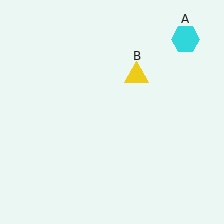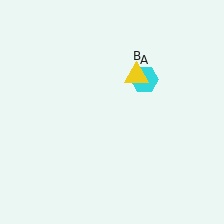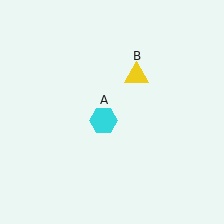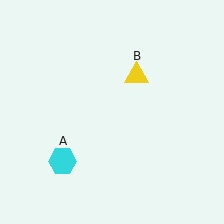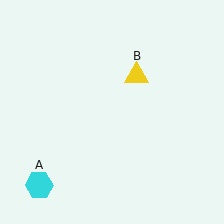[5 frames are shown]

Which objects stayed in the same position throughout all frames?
Yellow triangle (object B) remained stationary.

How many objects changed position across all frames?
1 object changed position: cyan hexagon (object A).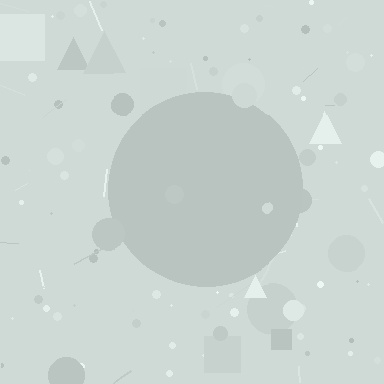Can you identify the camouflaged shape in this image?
The camouflaged shape is a circle.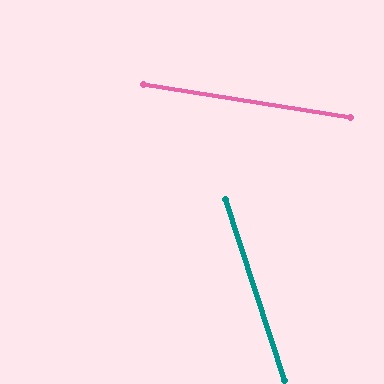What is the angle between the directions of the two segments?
Approximately 63 degrees.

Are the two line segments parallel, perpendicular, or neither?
Neither parallel nor perpendicular — they differ by about 63°.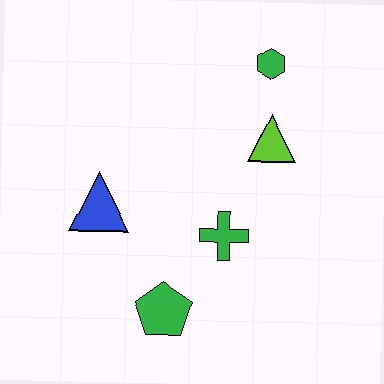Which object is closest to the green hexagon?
The lime triangle is closest to the green hexagon.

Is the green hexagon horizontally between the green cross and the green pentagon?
No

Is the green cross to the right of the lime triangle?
No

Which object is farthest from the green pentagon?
The green hexagon is farthest from the green pentagon.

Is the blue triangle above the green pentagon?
Yes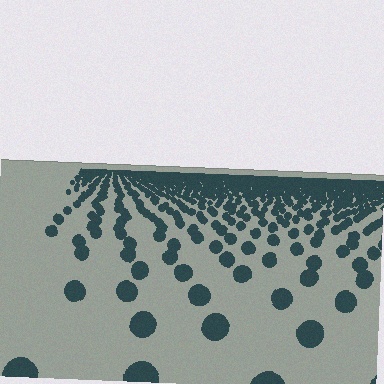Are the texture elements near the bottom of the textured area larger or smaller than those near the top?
Larger. Near the bottom, elements are closer to the viewer and appear at a bigger on-screen size.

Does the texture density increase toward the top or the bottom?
Density increases toward the top.